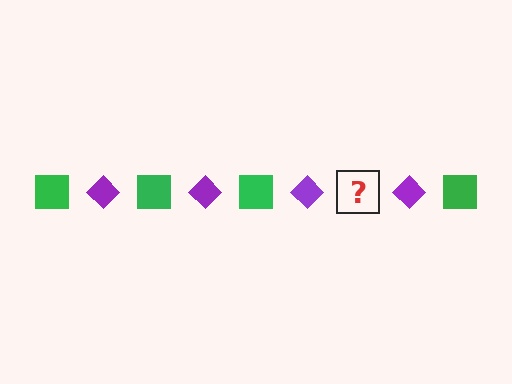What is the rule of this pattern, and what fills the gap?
The rule is that the pattern alternates between green square and purple diamond. The gap should be filled with a green square.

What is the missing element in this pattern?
The missing element is a green square.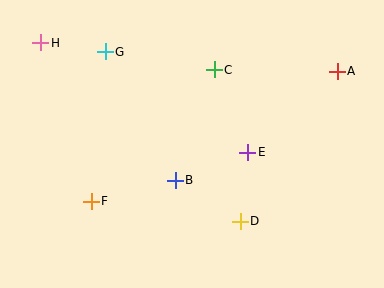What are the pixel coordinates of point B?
Point B is at (175, 180).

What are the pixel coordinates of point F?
Point F is at (91, 201).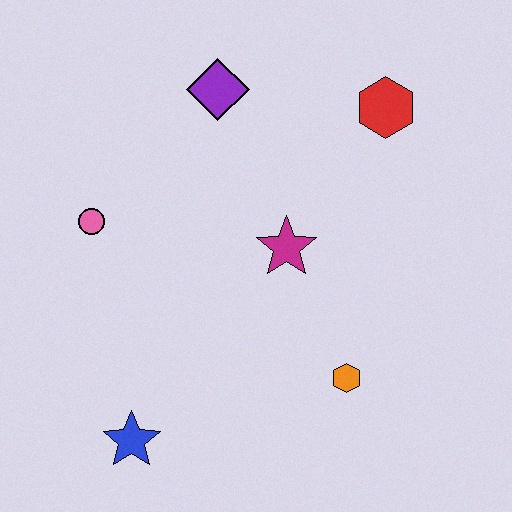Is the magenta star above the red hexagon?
No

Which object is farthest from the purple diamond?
The blue star is farthest from the purple diamond.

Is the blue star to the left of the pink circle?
No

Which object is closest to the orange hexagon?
The magenta star is closest to the orange hexagon.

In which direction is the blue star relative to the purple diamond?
The blue star is below the purple diamond.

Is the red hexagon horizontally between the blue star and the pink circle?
No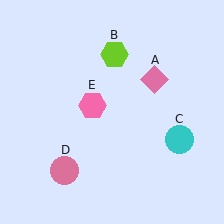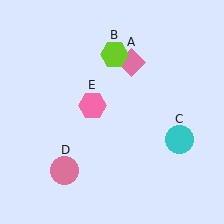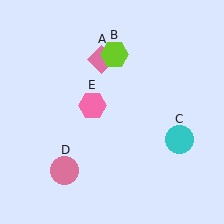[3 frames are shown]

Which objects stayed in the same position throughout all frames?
Lime hexagon (object B) and cyan circle (object C) and pink circle (object D) and pink hexagon (object E) remained stationary.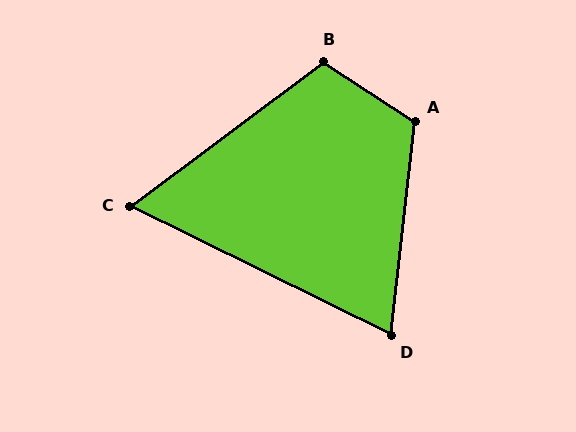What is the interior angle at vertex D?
Approximately 70 degrees (acute).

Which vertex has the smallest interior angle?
C, at approximately 63 degrees.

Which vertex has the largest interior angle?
A, at approximately 117 degrees.